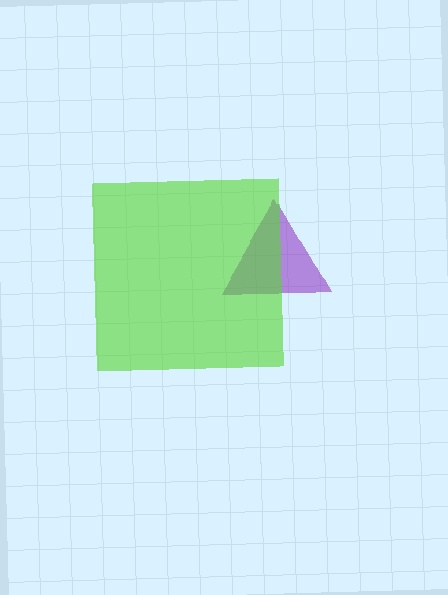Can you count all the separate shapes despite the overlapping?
Yes, there are 2 separate shapes.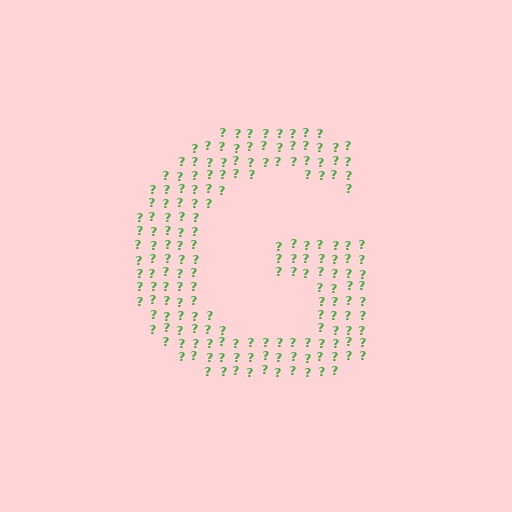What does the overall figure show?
The overall figure shows the letter G.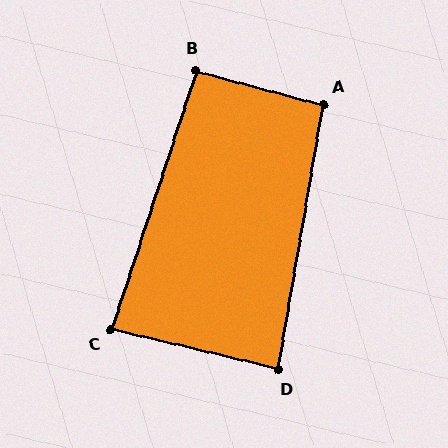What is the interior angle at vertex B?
Approximately 94 degrees (approximately right).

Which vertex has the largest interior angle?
A, at approximately 95 degrees.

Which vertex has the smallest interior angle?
C, at approximately 85 degrees.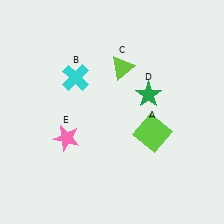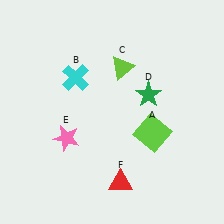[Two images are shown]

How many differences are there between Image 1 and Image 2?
There is 1 difference between the two images.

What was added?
A red triangle (F) was added in Image 2.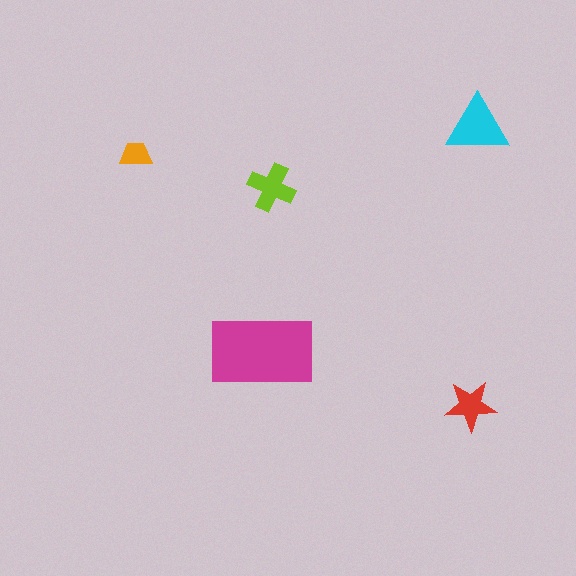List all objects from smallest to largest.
The orange trapezoid, the red star, the lime cross, the cyan triangle, the magenta rectangle.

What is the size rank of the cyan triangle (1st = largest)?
2nd.